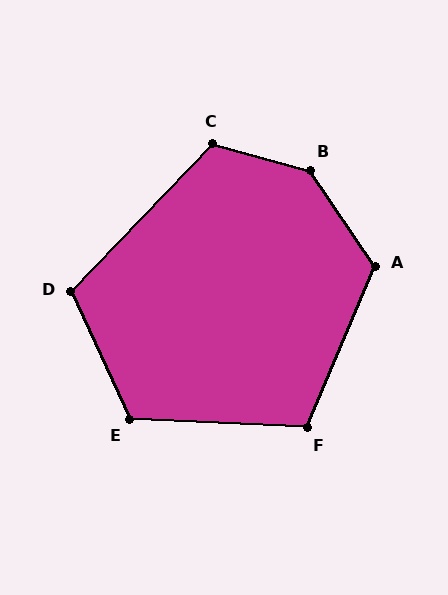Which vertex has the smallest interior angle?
F, at approximately 110 degrees.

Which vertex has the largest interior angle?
B, at approximately 139 degrees.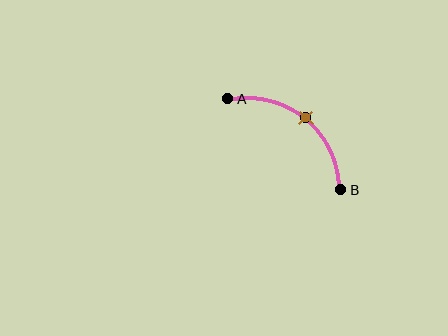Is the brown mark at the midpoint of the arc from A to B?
Yes. The brown mark lies on the arc at equal arc-length from both A and B — it is the arc midpoint.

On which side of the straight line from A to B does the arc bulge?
The arc bulges above and to the right of the straight line connecting A and B.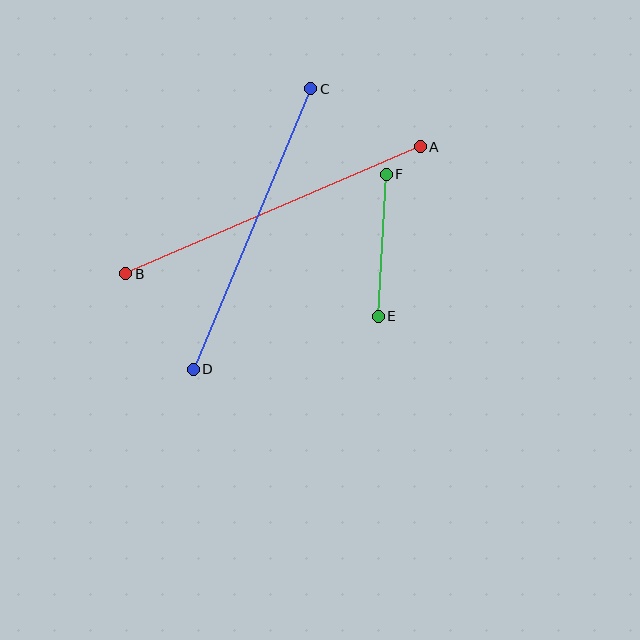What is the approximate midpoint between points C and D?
The midpoint is at approximately (252, 229) pixels.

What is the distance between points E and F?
The distance is approximately 143 pixels.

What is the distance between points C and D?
The distance is approximately 305 pixels.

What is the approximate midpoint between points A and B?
The midpoint is at approximately (273, 210) pixels.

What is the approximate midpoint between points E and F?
The midpoint is at approximately (382, 245) pixels.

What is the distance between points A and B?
The distance is approximately 321 pixels.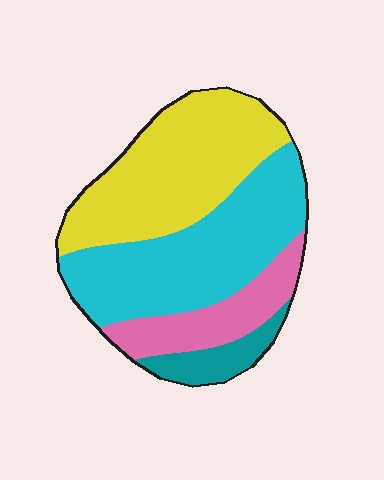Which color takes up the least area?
Teal, at roughly 10%.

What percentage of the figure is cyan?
Cyan takes up about three eighths (3/8) of the figure.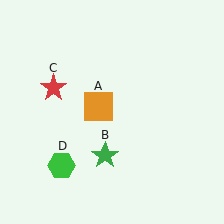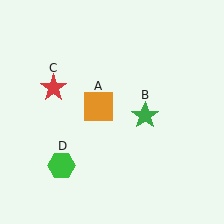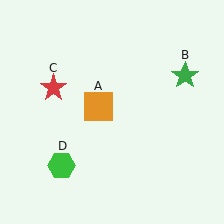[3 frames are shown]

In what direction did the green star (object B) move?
The green star (object B) moved up and to the right.